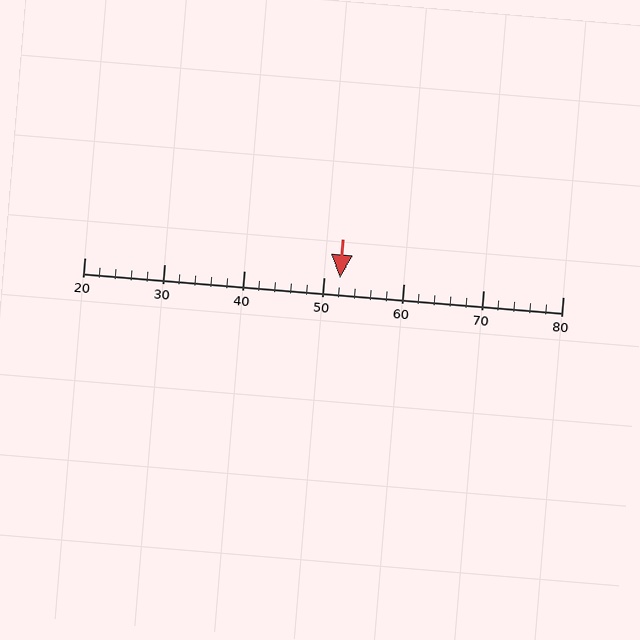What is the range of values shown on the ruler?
The ruler shows values from 20 to 80.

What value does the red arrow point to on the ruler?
The red arrow points to approximately 52.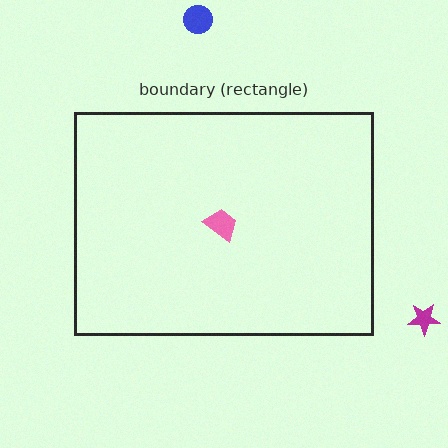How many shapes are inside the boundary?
1 inside, 2 outside.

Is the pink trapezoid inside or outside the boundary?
Inside.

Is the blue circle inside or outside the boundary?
Outside.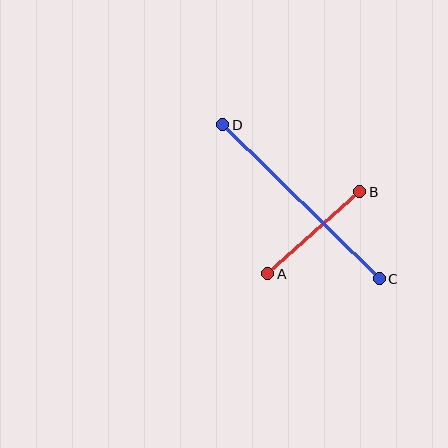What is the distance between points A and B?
The distance is approximately 123 pixels.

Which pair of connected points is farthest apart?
Points C and D are farthest apart.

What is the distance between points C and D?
The distance is approximately 219 pixels.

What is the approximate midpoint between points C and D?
The midpoint is at approximately (301, 202) pixels.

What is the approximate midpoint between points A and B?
The midpoint is at approximately (314, 233) pixels.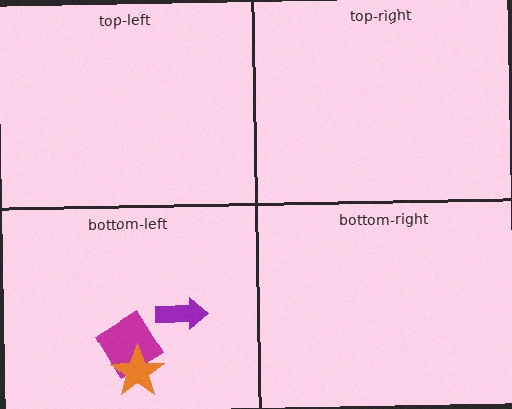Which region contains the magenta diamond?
The bottom-left region.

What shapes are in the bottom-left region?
The magenta diamond, the purple arrow, the orange star.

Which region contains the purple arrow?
The bottom-left region.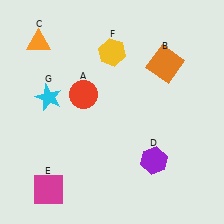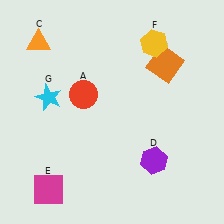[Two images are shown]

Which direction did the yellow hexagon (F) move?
The yellow hexagon (F) moved right.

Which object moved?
The yellow hexagon (F) moved right.